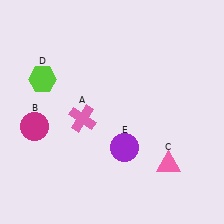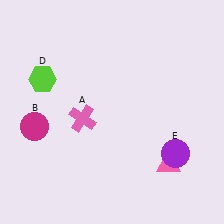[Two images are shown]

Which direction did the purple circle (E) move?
The purple circle (E) moved right.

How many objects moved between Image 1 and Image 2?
1 object moved between the two images.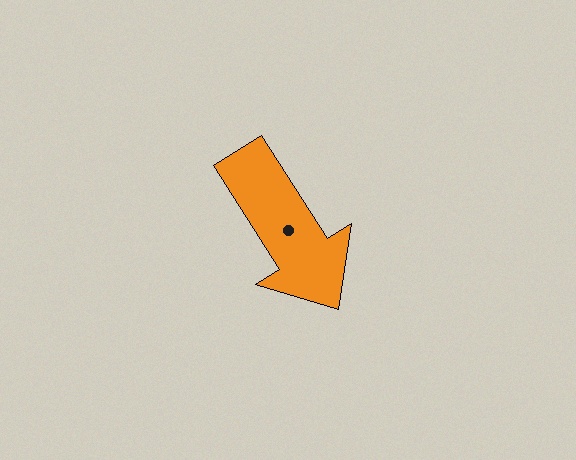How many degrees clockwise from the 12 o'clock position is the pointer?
Approximately 147 degrees.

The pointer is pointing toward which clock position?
Roughly 5 o'clock.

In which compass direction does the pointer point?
Southeast.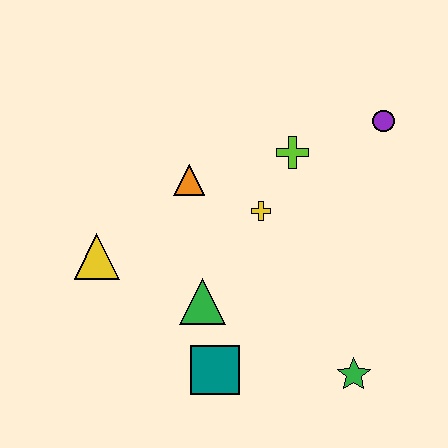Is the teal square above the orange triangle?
No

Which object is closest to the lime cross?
The yellow cross is closest to the lime cross.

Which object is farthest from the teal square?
The purple circle is farthest from the teal square.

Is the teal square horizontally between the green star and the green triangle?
Yes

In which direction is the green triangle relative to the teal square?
The green triangle is above the teal square.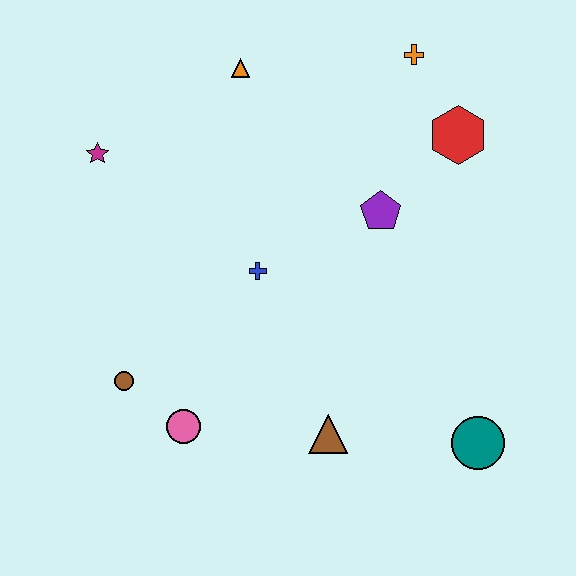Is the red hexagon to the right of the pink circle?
Yes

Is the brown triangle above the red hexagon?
No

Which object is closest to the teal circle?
The brown triangle is closest to the teal circle.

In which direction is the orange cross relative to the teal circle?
The orange cross is above the teal circle.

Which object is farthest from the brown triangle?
The orange cross is farthest from the brown triangle.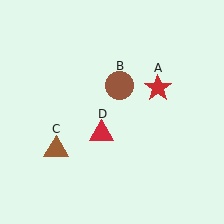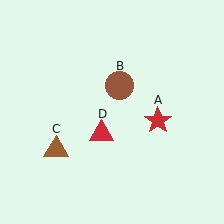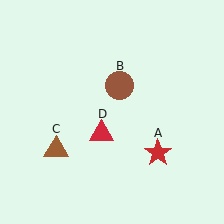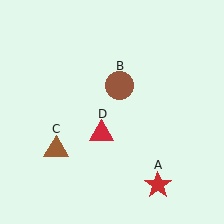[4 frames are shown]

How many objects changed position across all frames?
1 object changed position: red star (object A).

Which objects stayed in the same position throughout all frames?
Brown circle (object B) and brown triangle (object C) and red triangle (object D) remained stationary.